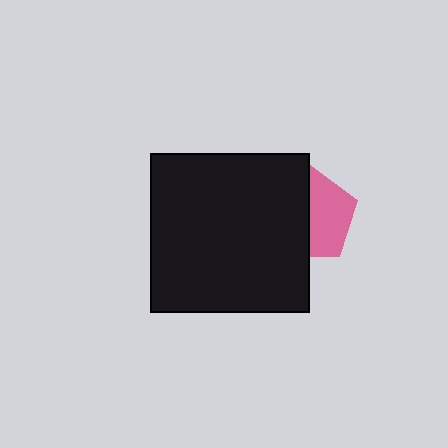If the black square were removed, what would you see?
You would see the complete pink pentagon.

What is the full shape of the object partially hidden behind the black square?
The partially hidden object is a pink pentagon.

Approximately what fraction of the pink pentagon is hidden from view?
Roughly 49% of the pink pentagon is hidden behind the black square.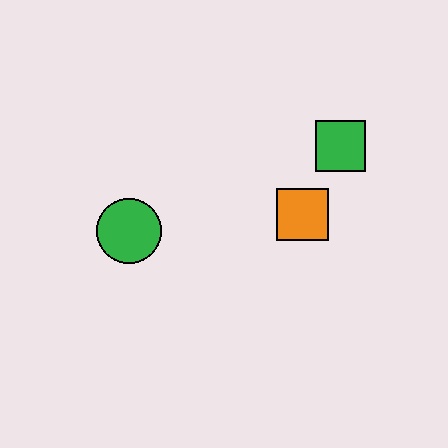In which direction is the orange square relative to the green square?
The orange square is below the green square.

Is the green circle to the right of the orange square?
No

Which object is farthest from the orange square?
The green circle is farthest from the orange square.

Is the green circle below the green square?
Yes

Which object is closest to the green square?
The orange square is closest to the green square.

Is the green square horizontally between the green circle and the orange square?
No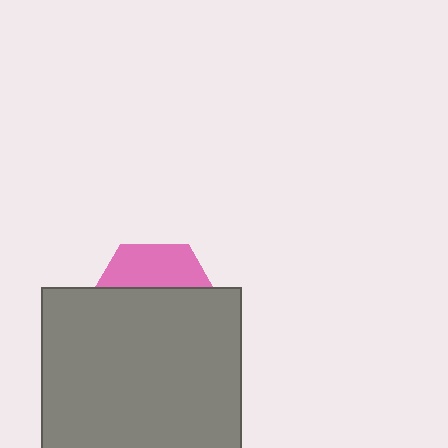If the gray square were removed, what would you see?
You would see the complete pink hexagon.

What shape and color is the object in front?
The object in front is a gray square.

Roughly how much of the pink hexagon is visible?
A small part of it is visible (roughly 34%).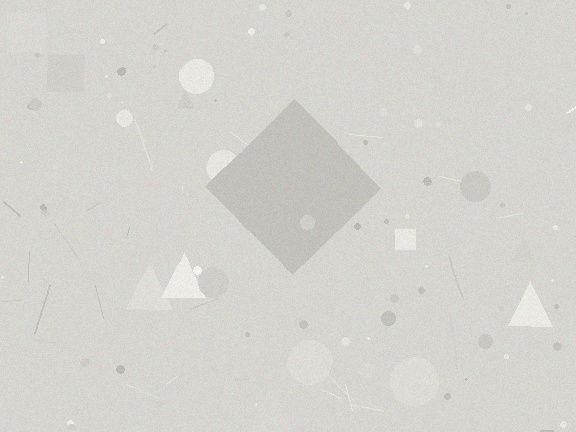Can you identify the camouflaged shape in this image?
The camouflaged shape is a diamond.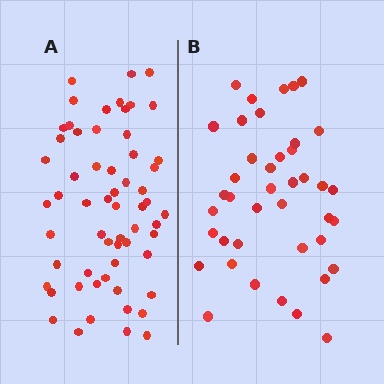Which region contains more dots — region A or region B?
Region A (the left region) has more dots.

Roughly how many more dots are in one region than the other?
Region A has approximately 20 more dots than region B.